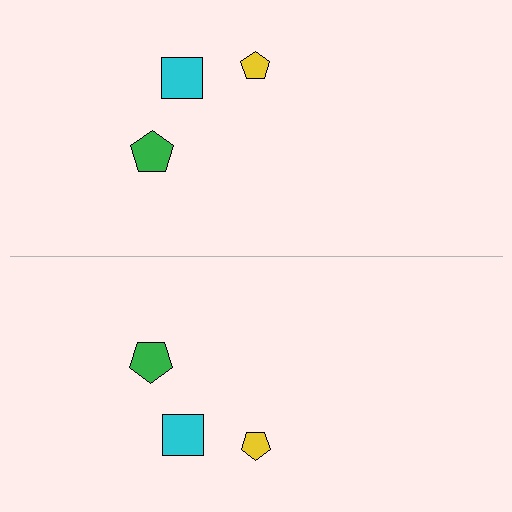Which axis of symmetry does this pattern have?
The pattern has a horizontal axis of symmetry running through the center of the image.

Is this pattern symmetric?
Yes, this pattern has bilateral (reflection) symmetry.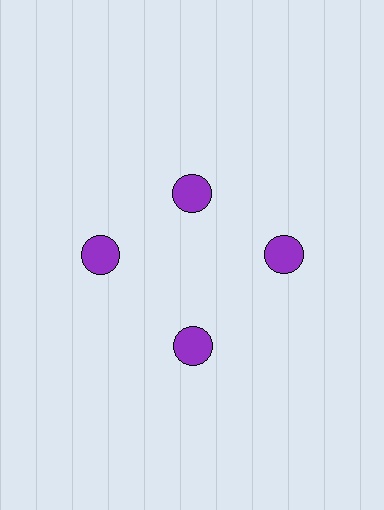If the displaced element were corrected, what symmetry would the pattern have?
It would have 4-fold rotational symmetry — the pattern would map onto itself every 90 degrees.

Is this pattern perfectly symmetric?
No. The 4 purple circles are arranged in a ring, but one element near the 12 o'clock position is pulled inward toward the center, breaking the 4-fold rotational symmetry.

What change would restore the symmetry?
The symmetry would be restored by moving it outward, back onto the ring so that all 4 circles sit at equal angles and equal distance from the center.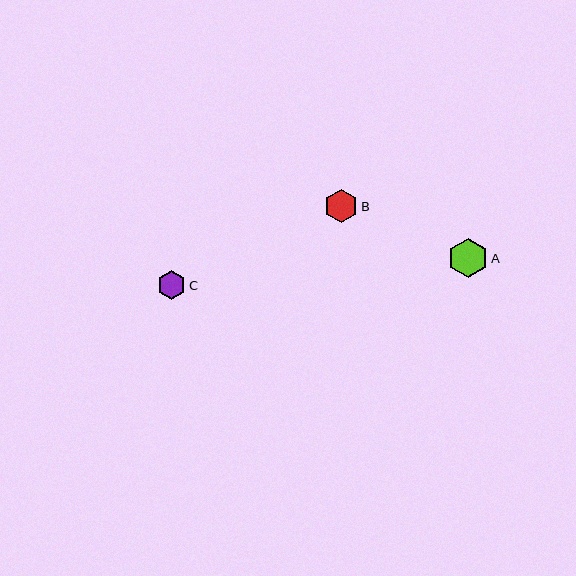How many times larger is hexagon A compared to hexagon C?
Hexagon A is approximately 1.4 times the size of hexagon C.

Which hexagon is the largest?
Hexagon A is the largest with a size of approximately 39 pixels.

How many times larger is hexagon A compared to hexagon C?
Hexagon A is approximately 1.4 times the size of hexagon C.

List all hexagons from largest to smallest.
From largest to smallest: A, B, C.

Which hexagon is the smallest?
Hexagon C is the smallest with a size of approximately 28 pixels.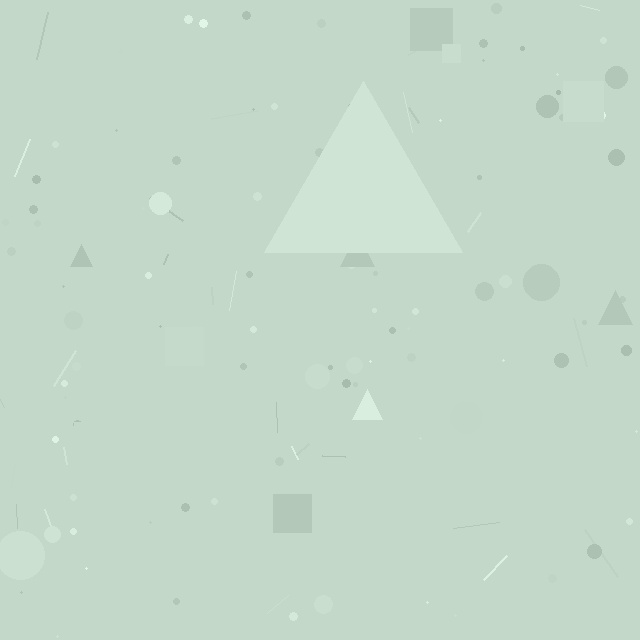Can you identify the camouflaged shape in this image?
The camouflaged shape is a triangle.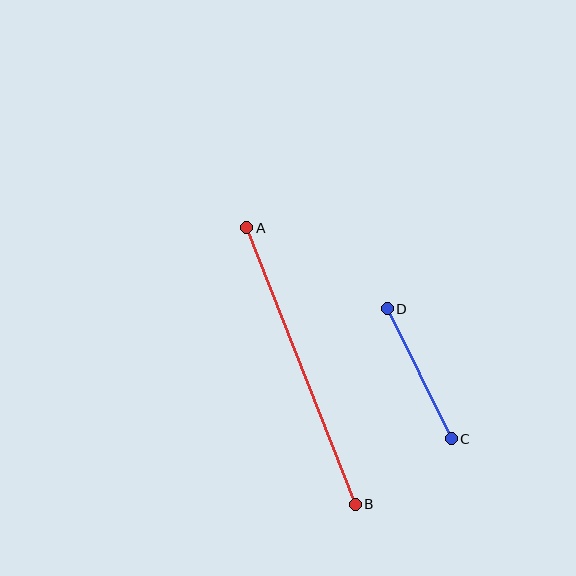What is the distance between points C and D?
The distance is approximately 145 pixels.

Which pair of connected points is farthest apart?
Points A and B are farthest apart.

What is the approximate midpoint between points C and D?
The midpoint is at approximately (419, 374) pixels.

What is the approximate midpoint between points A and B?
The midpoint is at approximately (301, 366) pixels.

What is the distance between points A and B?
The distance is approximately 297 pixels.